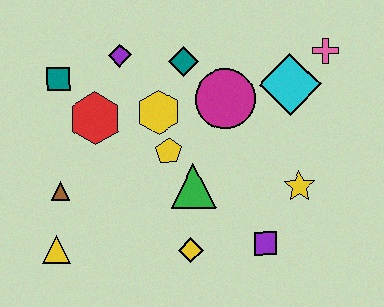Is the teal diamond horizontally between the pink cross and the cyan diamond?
No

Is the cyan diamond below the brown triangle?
No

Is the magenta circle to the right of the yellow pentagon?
Yes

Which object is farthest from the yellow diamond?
The pink cross is farthest from the yellow diamond.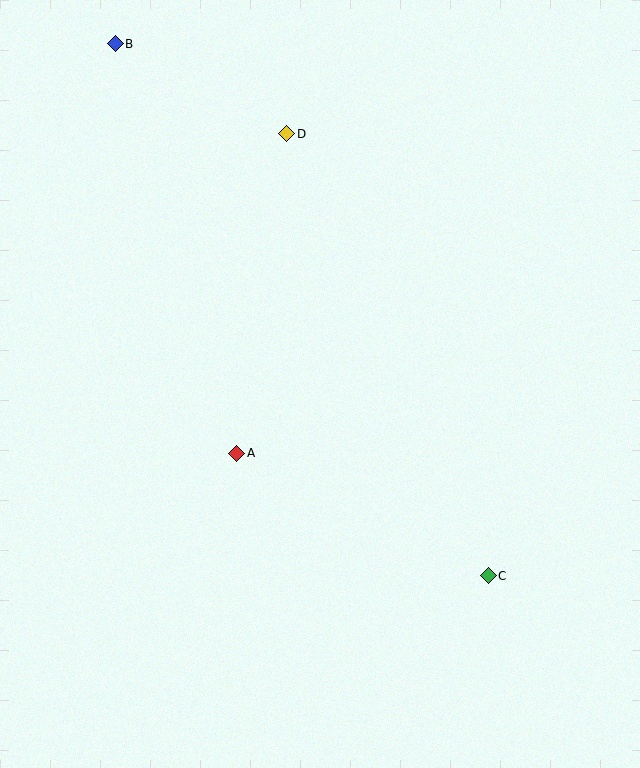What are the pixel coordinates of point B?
Point B is at (115, 44).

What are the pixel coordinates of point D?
Point D is at (287, 134).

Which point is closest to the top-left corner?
Point B is closest to the top-left corner.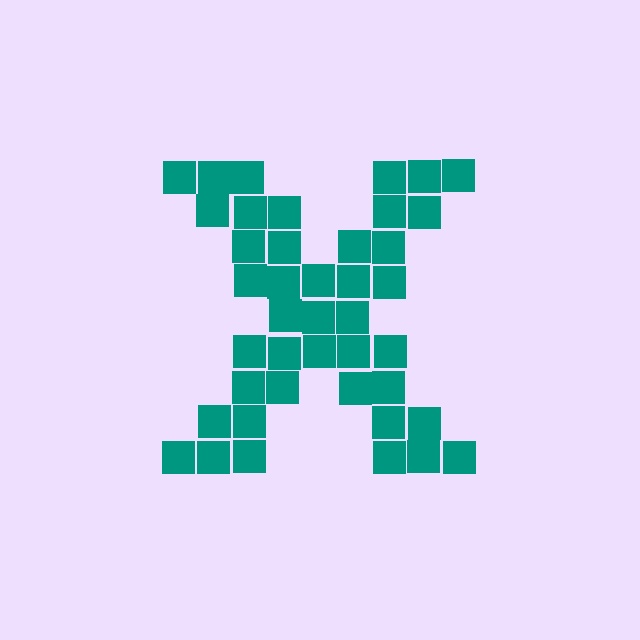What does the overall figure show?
The overall figure shows the letter X.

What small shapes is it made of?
It is made of small squares.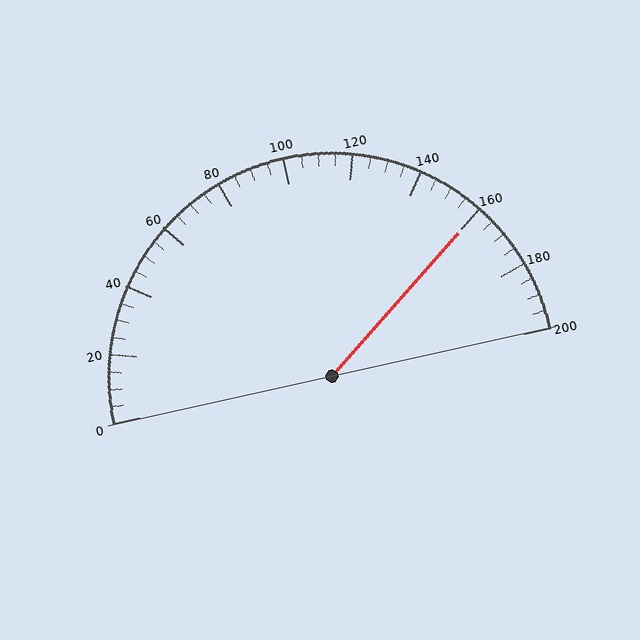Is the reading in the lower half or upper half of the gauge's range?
The reading is in the upper half of the range (0 to 200).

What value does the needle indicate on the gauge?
The needle indicates approximately 160.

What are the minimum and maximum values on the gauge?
The gauge ranges from 0 to 200.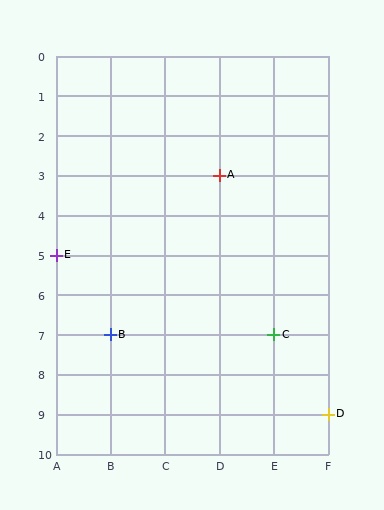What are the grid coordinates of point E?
Point E is at grid coordinates (A, 5).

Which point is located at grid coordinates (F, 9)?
Point D is at (F, 9).